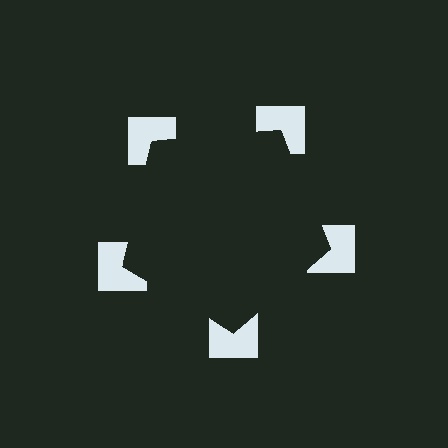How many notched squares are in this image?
There are 5 — one at each vertex of the illusory pentagon.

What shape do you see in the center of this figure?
An illusory pentagon — its edges are inferred from the aligned wedge cuts in the notched squares, not physically drawn.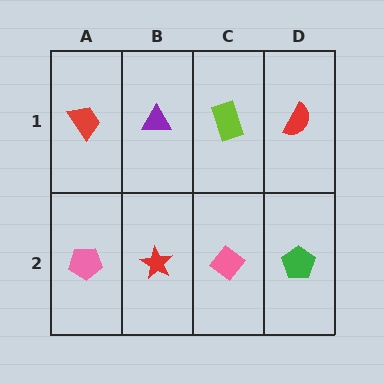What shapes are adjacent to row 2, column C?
A lime rectangle (row 1, column C), a red star (row 2, column B), a green pentagon (row 2, column D).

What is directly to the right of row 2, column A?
A red star.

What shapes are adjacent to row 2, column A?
A red trapezoid (row 1, column A), a red star (row 2, column B).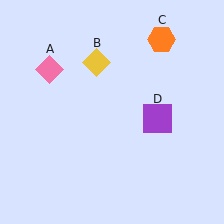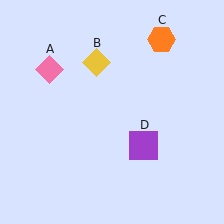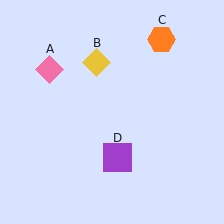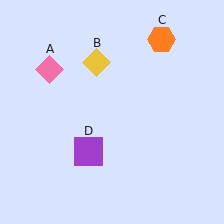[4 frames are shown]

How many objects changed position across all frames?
1 object changed position: purple square (object D).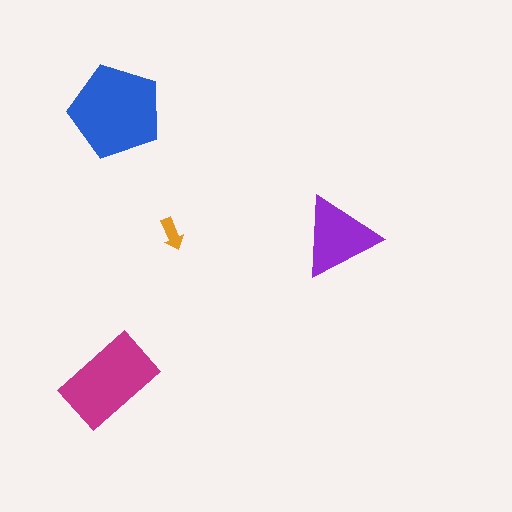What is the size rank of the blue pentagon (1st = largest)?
1st.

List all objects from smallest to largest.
The orange arrow, the purple triangle, the magenta rectangle, the blue pentagon.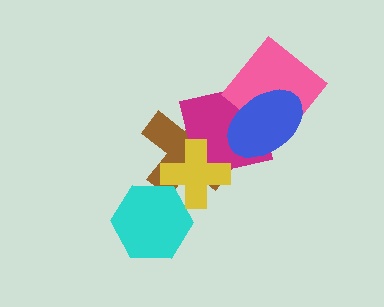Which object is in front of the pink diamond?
The blue ellipse is in front of the pink diamond.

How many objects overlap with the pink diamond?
2 objects overlap with the pink diamond.